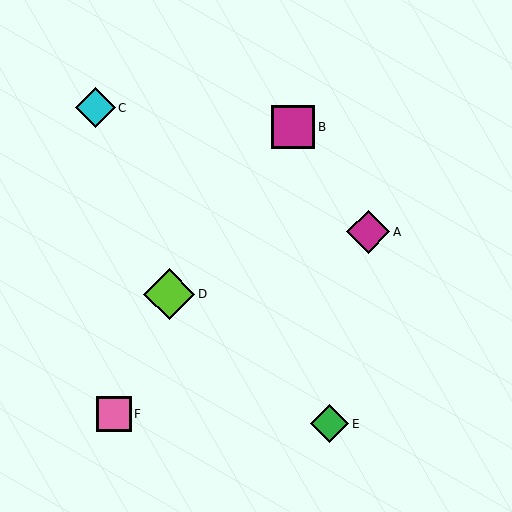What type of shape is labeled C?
Shape C is a cyan diamond.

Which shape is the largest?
The lime diamond (labeled D) is the largest.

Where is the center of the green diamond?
The center of the green diamond is at (330, 424).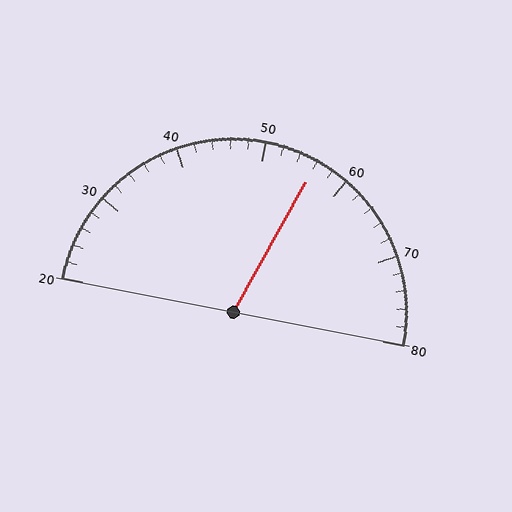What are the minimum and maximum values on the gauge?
The gauge ranges from 20 to 80.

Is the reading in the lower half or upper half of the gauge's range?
The reading is in the upper half of the range (20 to 80).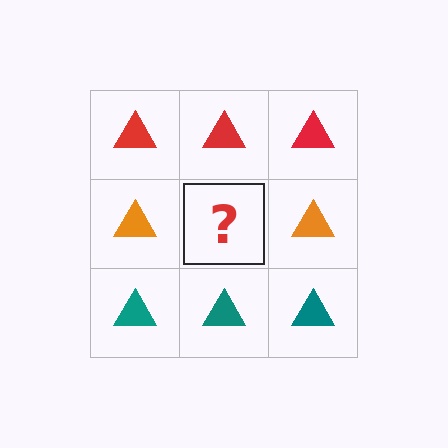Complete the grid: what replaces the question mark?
The question mark should be replaced with an orange triangle.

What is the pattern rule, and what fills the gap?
The rule is that each row has a consistent color. The gap should be filled with an orange triangle.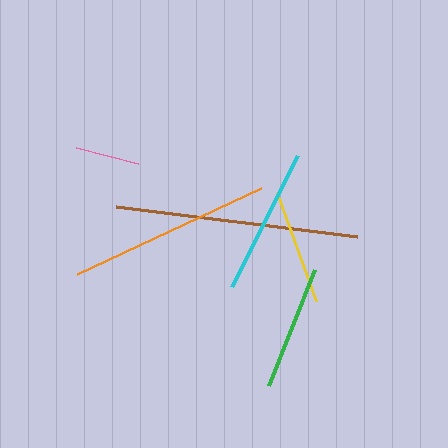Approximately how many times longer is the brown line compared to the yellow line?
The brown line is approximately 2.1 times the length of the yellow line.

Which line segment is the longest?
The brown line is the longest at approximately 244 pixels.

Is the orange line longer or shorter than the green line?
The orange line is longer than the green line.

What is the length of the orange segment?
The orange segment is approximately 203 pixels long.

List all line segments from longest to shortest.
From longest to shortest: brown, orange, cyan, green, yellow, pink.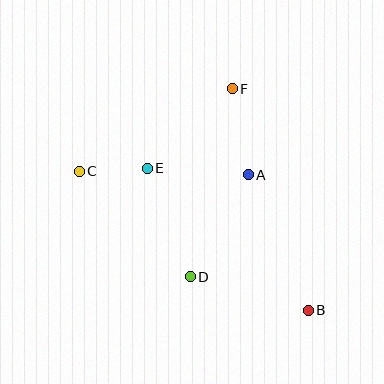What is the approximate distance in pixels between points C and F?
The distance between C and F is approximately 174 pixels.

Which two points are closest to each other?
Points C and E are closest to each other.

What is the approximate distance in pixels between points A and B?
The distance between A and B is approximately 148 pixels.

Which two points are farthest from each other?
Points B and C are farthest from each other.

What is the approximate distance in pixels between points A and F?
The distance between A and F is approximately 87 pixels.